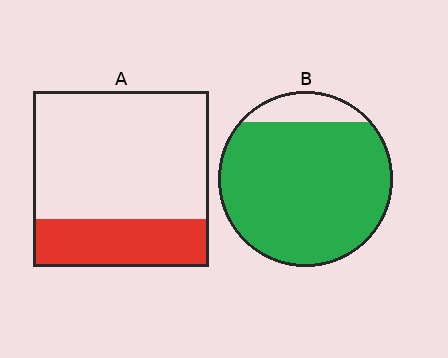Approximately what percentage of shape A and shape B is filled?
A is approximately 25% and B is approximately 90%.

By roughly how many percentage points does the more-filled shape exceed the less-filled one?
By roughly 60 percentage points (B over A).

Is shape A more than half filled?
No.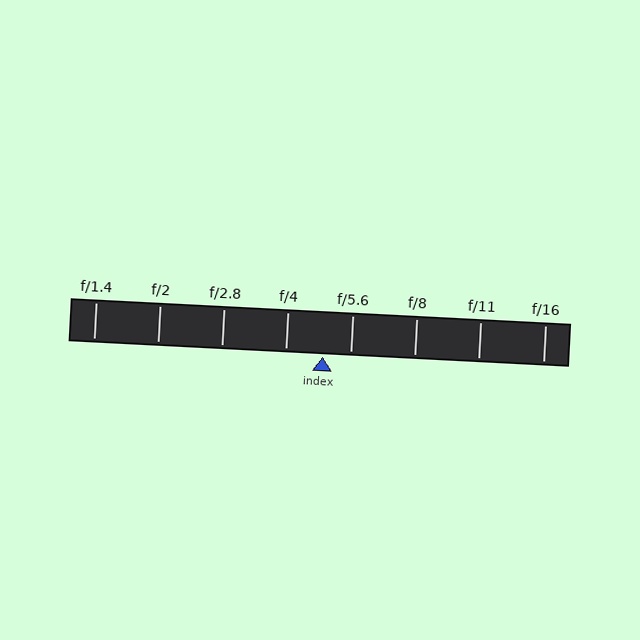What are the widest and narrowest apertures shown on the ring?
The widest aperture shown is f/1.4 and the narrowest is f/16.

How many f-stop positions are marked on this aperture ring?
There are 8 f-stop positions marked.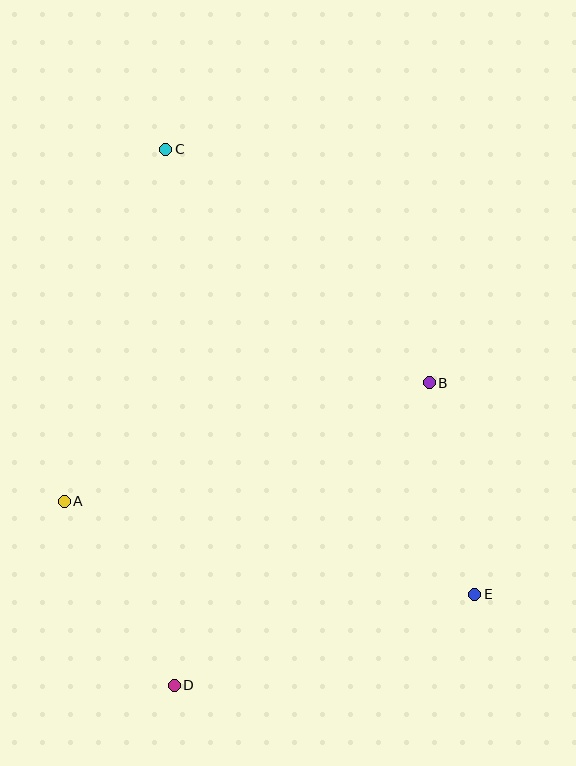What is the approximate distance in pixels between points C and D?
The distance between C and D is approximately 536 pixels.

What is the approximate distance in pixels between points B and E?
The distance between B and E is approximately 216 pixels.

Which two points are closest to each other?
Points A and D are closest to each other.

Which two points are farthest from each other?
Points C and E are farthest from each other.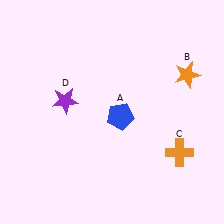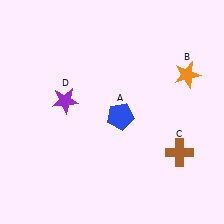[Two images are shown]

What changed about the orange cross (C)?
In Image 1, C is orange. In Image 2, it changed to brown.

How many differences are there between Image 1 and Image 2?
There is 1 difference between the two images.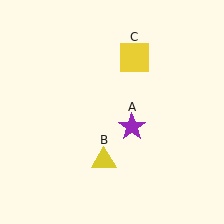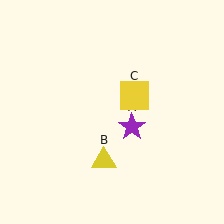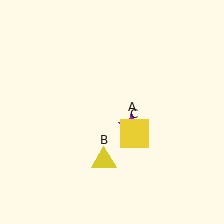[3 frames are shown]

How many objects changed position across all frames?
1 object changed position: yellow square (object C).